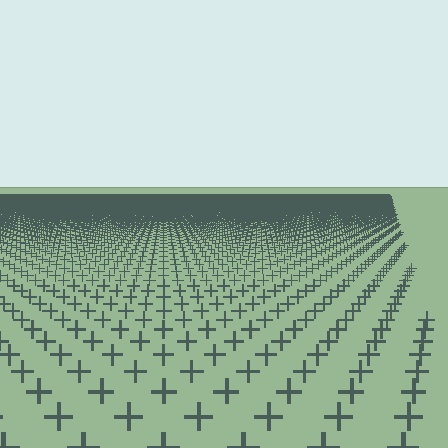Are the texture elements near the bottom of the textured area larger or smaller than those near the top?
Larger. Near the bottom, elements are closer to the viewer and appear at a bigger on-screen size.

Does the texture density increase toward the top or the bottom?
Density increases toward the top.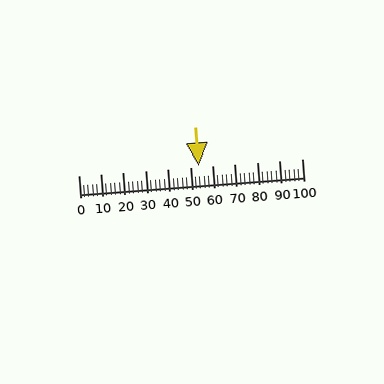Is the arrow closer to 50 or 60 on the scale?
The arrow is closer to 50.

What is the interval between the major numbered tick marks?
The major tick marks are spaced 10 units apart.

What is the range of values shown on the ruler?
The ruler shows values from 0 to 100.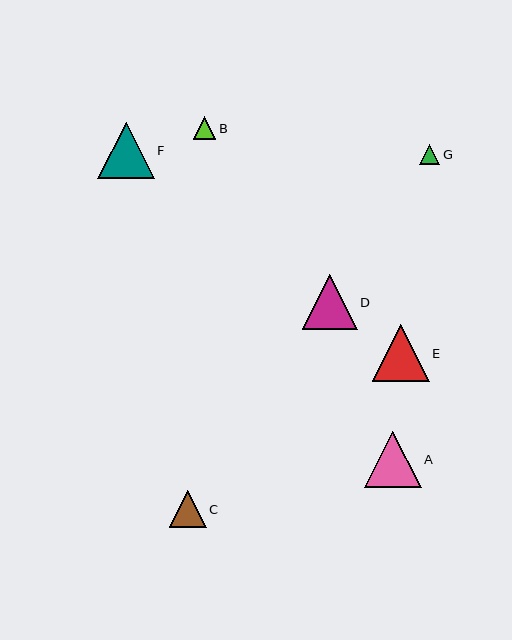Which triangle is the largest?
Triangle E is the largest with a size of approximately 57 pixels.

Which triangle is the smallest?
Triangle G is the smallest with a size of approximately 20 pixels.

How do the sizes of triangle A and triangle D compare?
Triangle A and triangle D are approximately the same size.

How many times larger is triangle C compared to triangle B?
Triangle C is approximately 1.6 times the size of triangle B.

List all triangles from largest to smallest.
From largest to smallest: E, F, A, D, C, B, G.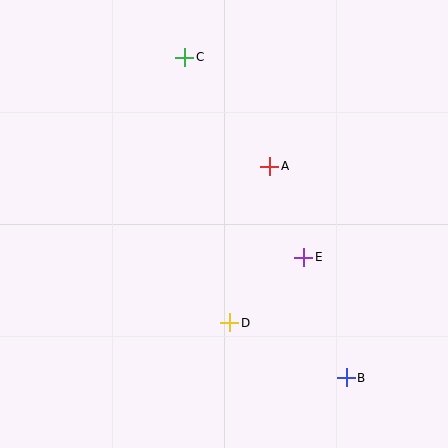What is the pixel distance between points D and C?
The distance between D and C is 269 pixels.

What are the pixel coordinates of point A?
Point A is at (270, 166).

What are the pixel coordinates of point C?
Point C is at (185, 57).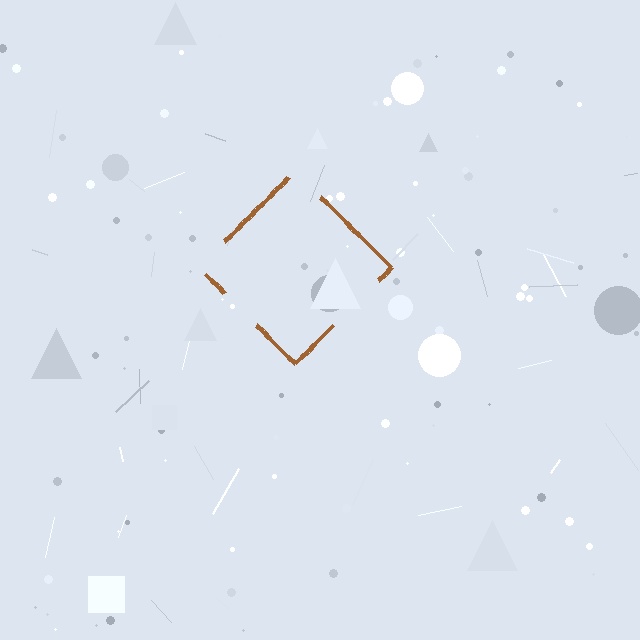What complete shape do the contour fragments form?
The contour fragments form a diamond.